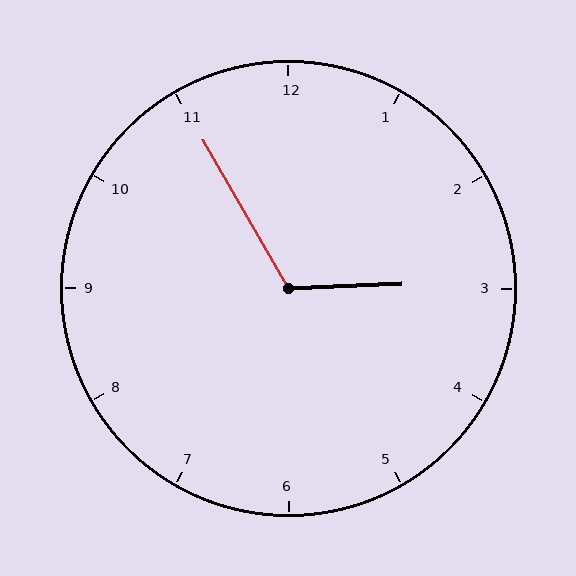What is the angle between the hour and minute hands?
Approximately 118 degrees.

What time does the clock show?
2:55.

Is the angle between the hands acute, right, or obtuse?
It is obtuse.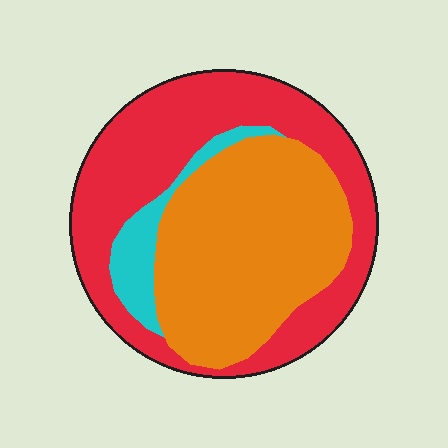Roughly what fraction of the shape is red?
Red covers roughly 45% of the shape.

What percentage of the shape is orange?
Orange covers around 45% of the shape.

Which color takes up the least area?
Cyan, at roughly 10%.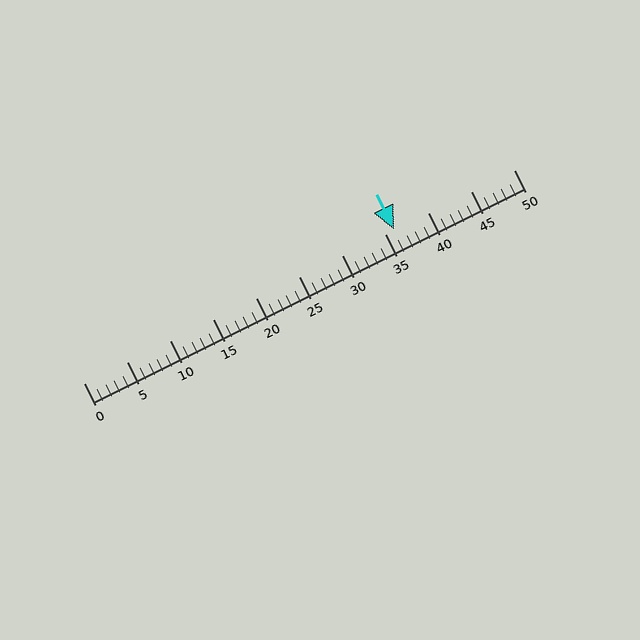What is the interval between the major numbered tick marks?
The major tick marks are spaced 5 units apart.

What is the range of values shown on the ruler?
The ruler shows values from 0 to 50.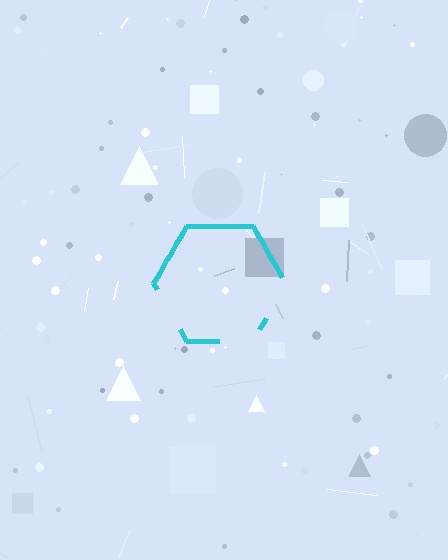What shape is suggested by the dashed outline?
The dashed outline suggests a hexagon.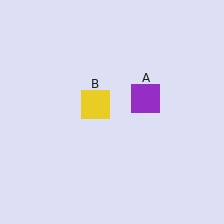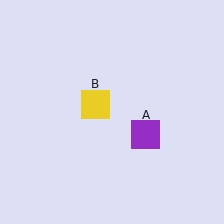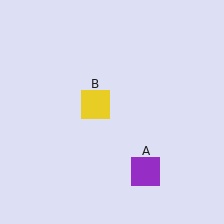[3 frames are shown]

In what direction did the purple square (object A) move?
The purple square (object A) moved down.